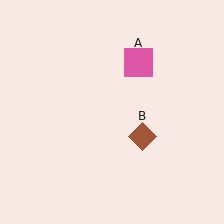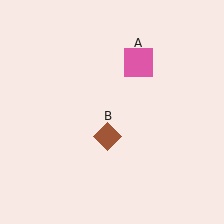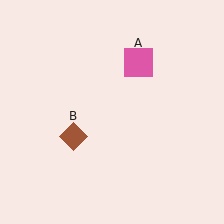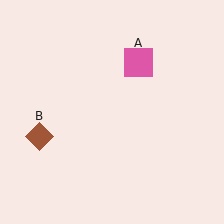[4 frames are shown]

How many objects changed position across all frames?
1 object changed position: brown diamond (object B).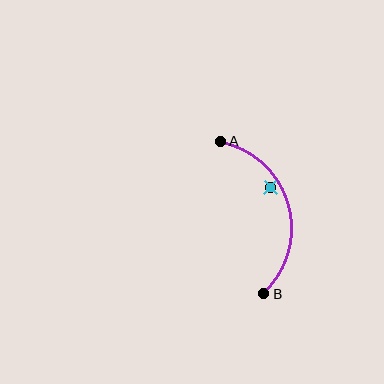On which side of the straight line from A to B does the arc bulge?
The arc bulges to the right of the straight line connecting A and B.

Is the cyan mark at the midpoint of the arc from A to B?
No — the cyan mark does not lie on the arc at all. It sits slightly inside the curve.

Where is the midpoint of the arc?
The arc midpoint is the point on the curve farthest from the straight line joining A and B. It sits to the right of that line.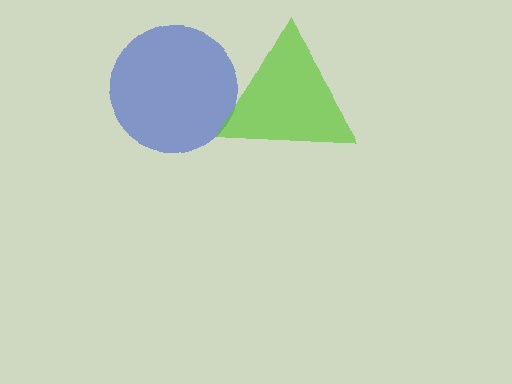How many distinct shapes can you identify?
There are 2 distinct shapes: a blue circle, a lime triangle.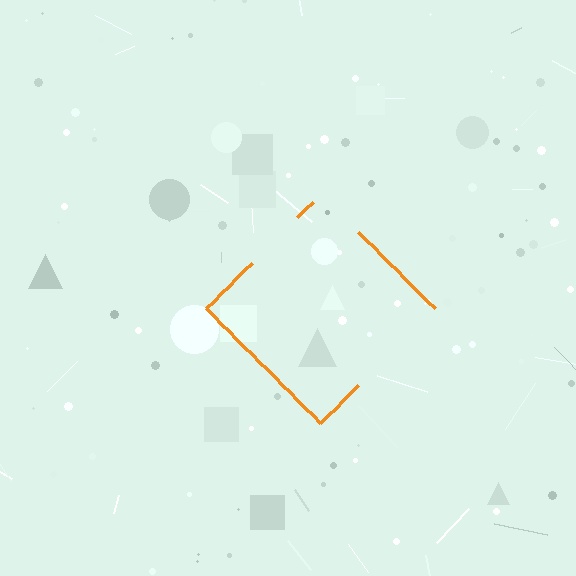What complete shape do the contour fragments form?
The contour fragments form a diamond.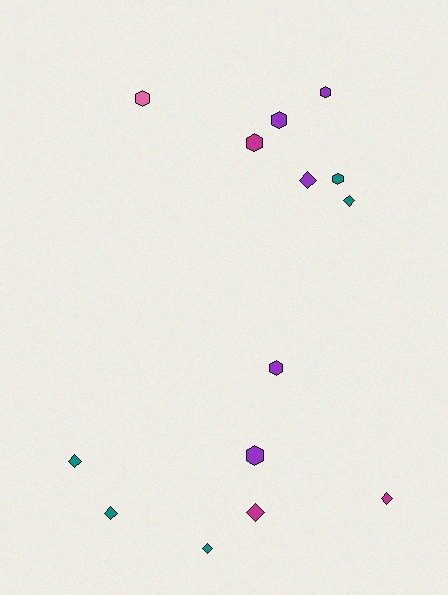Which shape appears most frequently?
Hexagon, with 7 objects.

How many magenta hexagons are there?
There is 1 magenta hexagon.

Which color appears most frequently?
Teal, with 5 objects.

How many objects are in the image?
There are 14 objects.